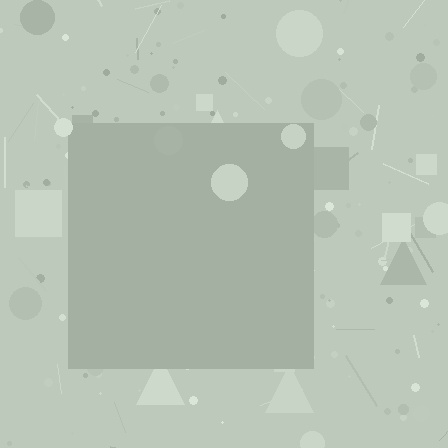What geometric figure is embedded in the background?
A square is embedded in the background.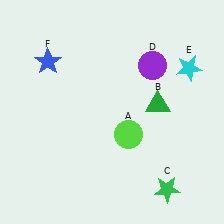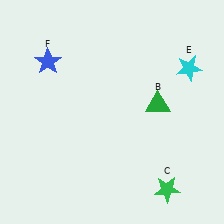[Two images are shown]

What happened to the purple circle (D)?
The purple circle (D) was removed in Image 2. It was in the top-right area of Image 1.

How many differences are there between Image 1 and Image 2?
There are 2 differences between the two images.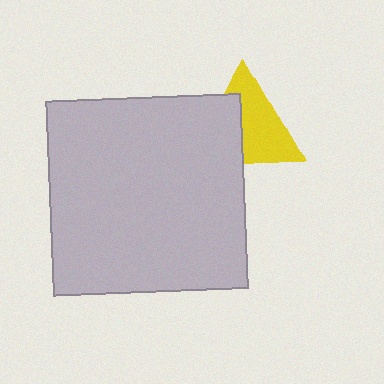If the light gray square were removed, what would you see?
You would see the complete yellow triangle.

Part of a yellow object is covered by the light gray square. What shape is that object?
It is a triangle.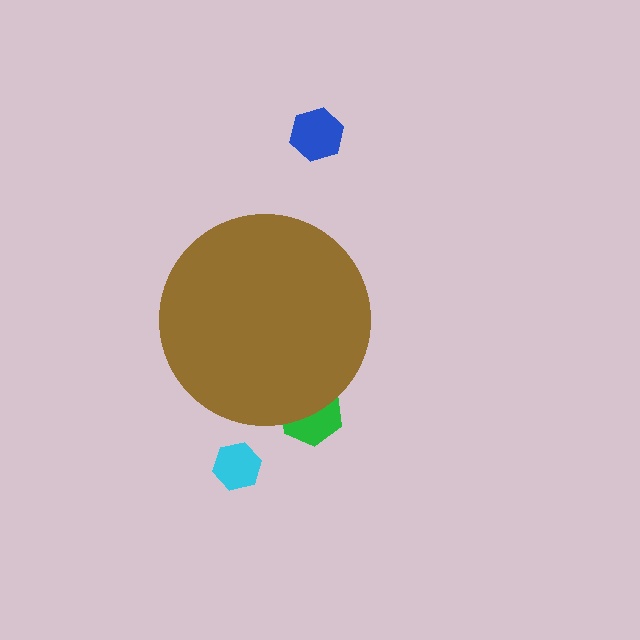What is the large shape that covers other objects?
A brown circle.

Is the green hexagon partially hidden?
Yes, the green hexagon is partially hidden behind the brown circle.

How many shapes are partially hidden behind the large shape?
1 shape is partially hidden.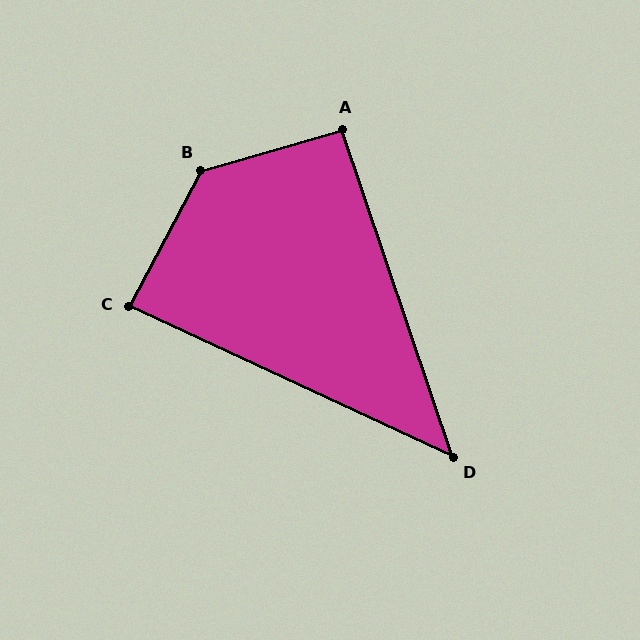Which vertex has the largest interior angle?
B, at approximately 134 degrees.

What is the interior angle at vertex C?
Approximately 87 degrees (approximately right).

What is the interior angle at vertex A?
Approximately 93 degrees (approximately right).